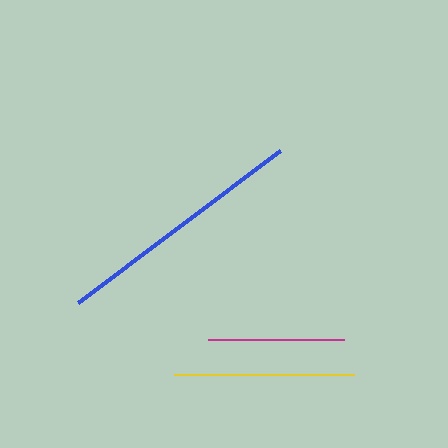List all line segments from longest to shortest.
From longest to shortest: blue, yellow, magenta.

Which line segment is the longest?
The blue line is the longest at approximately 252 pixels.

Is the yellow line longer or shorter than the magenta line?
The yellow line is longer than the magenta line.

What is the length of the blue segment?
The blue segment is approximately 252 pixels long.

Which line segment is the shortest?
The magenta line is the shortest at approximately 137 pixels.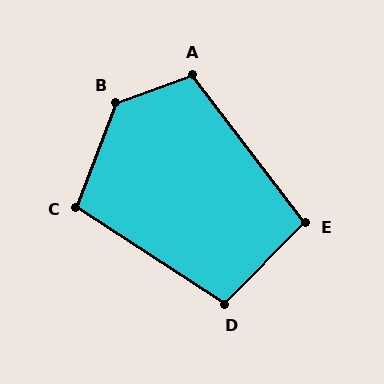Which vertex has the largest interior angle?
B, at approximately 131 degrees.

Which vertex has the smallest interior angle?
E, at approximately 98 degrees.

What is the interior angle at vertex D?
Approximately 101 degrees (obtuse).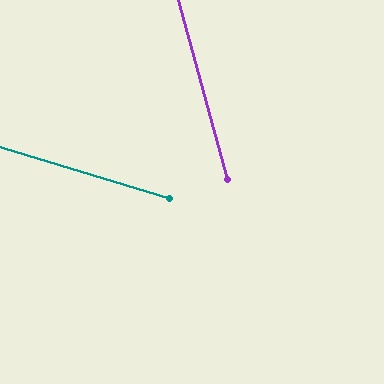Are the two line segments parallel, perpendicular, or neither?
Neither parallel nor perpendicular — they differ by about 58°.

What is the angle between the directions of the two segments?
Approximately 58 degrees.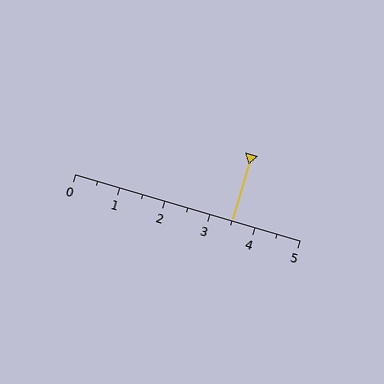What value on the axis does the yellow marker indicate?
The marker indicates approximately 3.5.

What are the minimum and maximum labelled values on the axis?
The axis runs from 0 to 5.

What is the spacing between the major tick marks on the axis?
The major ticks are spaced 1 apart.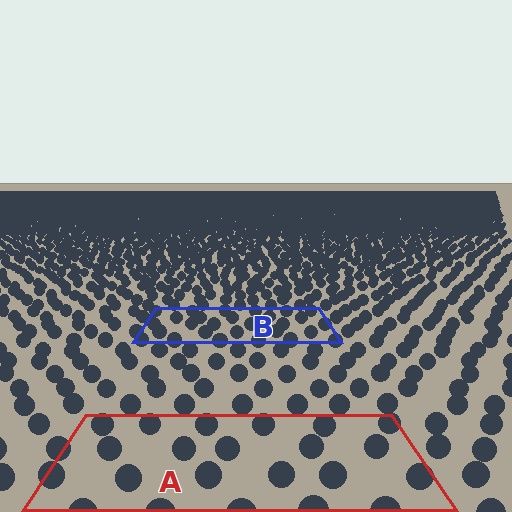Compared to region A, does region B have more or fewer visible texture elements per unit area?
Region B has more texture elements per unit area — they are packed more densely because it is farther away.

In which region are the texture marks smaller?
The texture marks are smaller in region B, because it is farther away.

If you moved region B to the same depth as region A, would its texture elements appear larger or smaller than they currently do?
They would appear larger. At a closer depth, the same texture elements are projected at a bigger on-screen size.